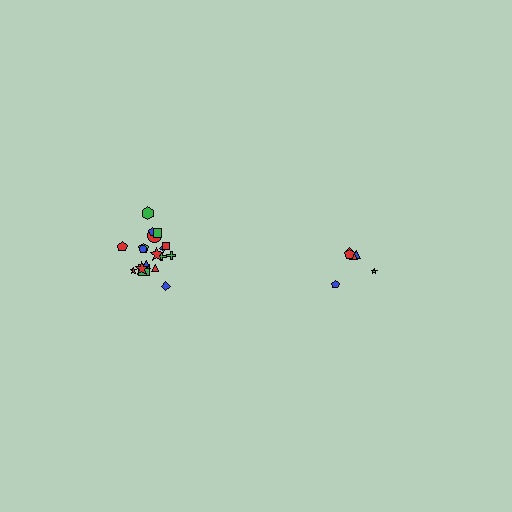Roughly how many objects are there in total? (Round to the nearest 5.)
Roughly 25 objects in total.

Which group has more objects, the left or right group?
The left group.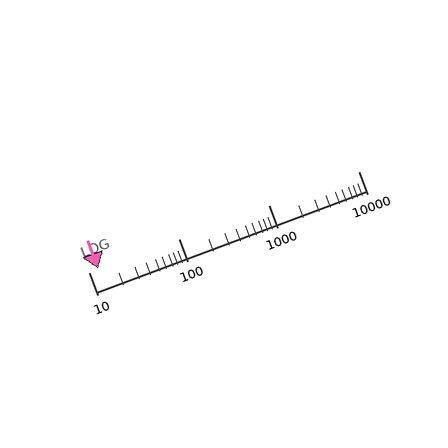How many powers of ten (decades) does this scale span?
The scale spans 3 decades, from 10 to 10000.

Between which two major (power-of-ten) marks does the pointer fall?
The pointer is between 10 and 100.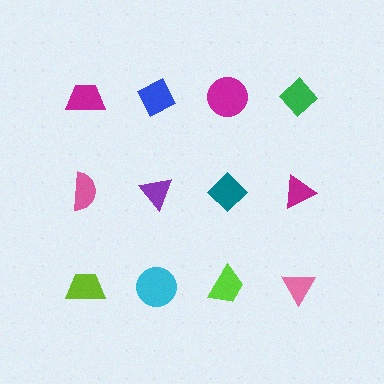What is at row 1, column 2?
A blue diamond.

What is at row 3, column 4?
A pink triangle.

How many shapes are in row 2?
4 shapes.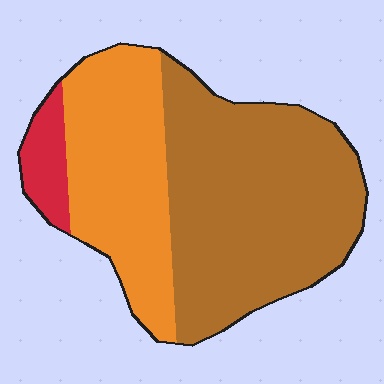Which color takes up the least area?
Red, at roughly 5%.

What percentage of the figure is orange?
Orange covers 35% of the figure.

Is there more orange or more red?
Orange.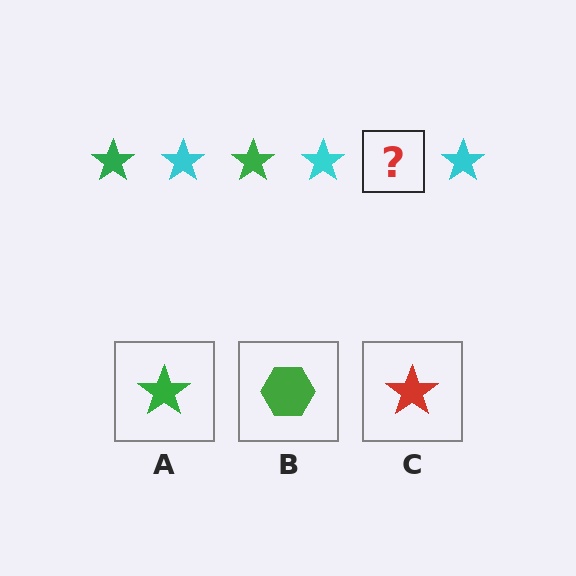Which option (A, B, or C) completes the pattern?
A.